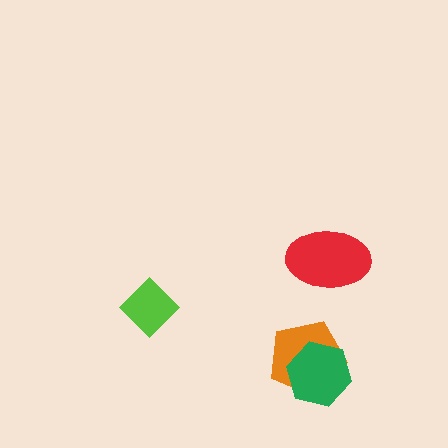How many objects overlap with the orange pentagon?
1 object overlaps with the orange pentagon.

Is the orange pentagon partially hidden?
Yes, it is partially covered by another shape.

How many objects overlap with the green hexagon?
1 object overlaps with the green hexagon.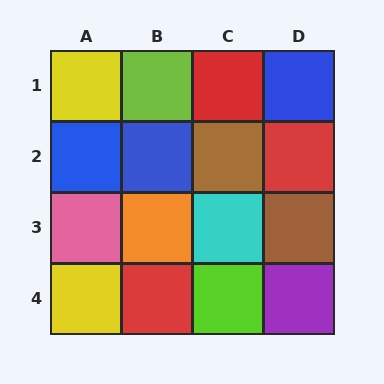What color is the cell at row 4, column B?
Red.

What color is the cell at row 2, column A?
Blue.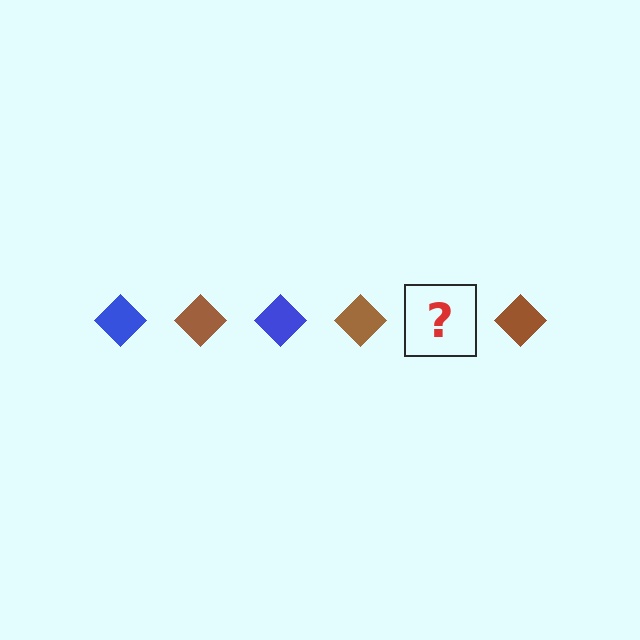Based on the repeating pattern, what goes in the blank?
The blank should be a blue diamond.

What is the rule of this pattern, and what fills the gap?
The rule is that the pattern cycles through blue, brown diamonds. The gap should be filled with a blue diamond.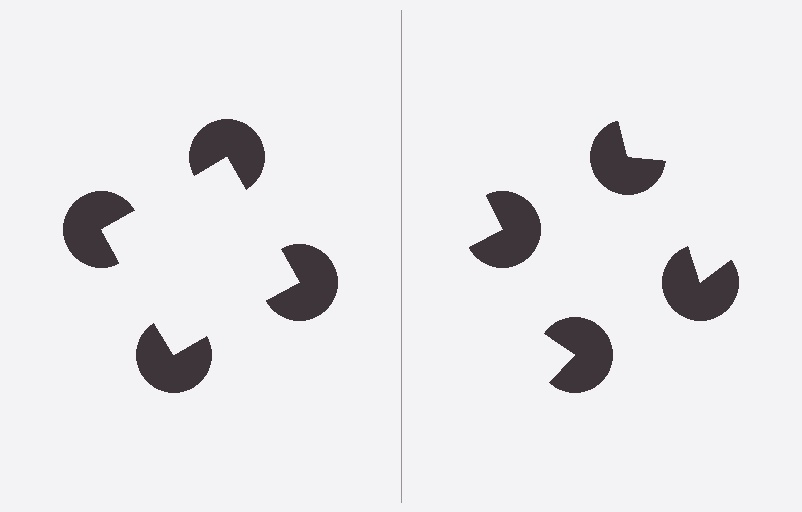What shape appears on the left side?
An illusory square.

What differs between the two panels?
The pac-man discs are positioned identically on both sides; only the wedge orientations differ. On the left they align to a square; on the right they are misaligned.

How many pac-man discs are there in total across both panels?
8 — 4 on each side.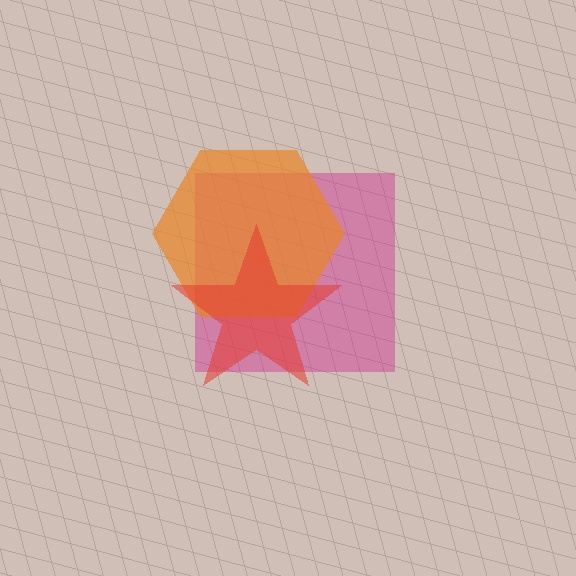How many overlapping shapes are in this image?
There are 3 overlapping shapes in the image.